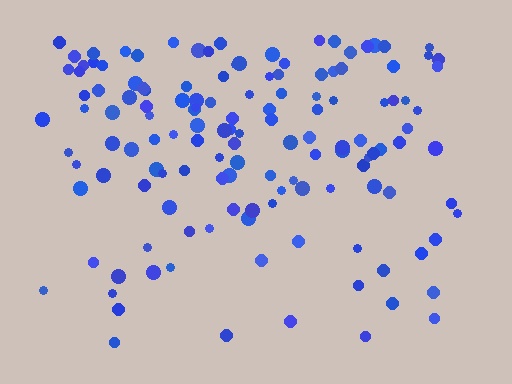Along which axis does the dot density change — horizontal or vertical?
Vertical.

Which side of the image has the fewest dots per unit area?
The bottom.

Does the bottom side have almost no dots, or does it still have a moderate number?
Still a moderate number, just noticeably fewer than the top.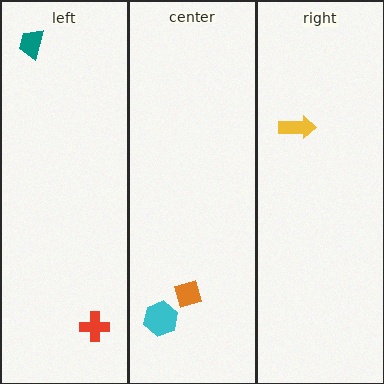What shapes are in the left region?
The red cross, the teal trapezoid.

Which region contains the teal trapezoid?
The left region.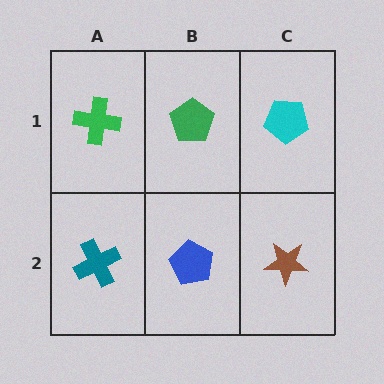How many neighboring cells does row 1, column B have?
3.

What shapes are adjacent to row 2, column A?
A green cross (row 1, column A), a blue pentagon (row 2, column B).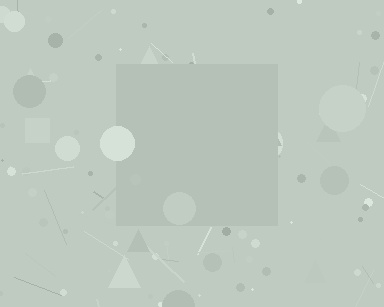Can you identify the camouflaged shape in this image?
The camouflaged shape is a square.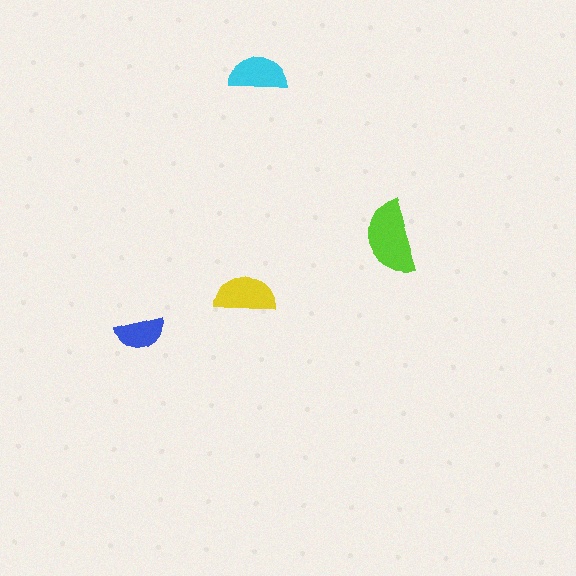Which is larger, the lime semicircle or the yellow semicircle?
The lime one.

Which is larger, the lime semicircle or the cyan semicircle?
The lime one.